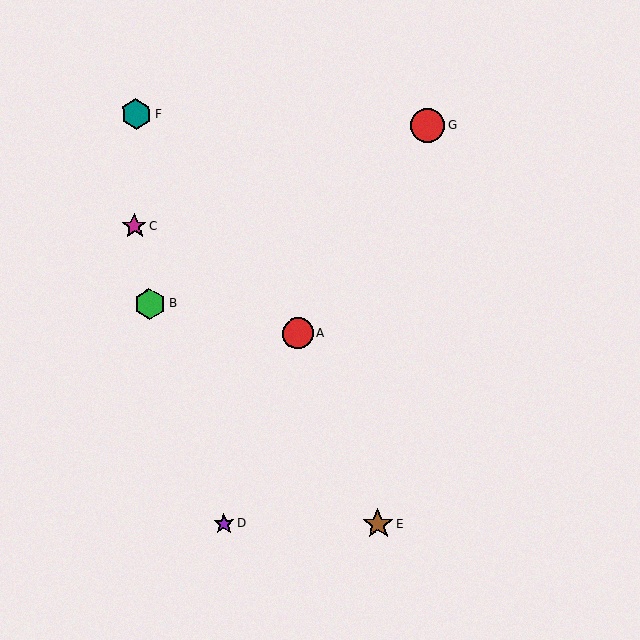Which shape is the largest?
The red circle (labeled G) is the largest.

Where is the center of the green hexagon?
The center of the green hexagon is at (149, 304).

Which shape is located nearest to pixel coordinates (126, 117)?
The teal hexagon (labeled F) at (136, 114) is nearest to that location.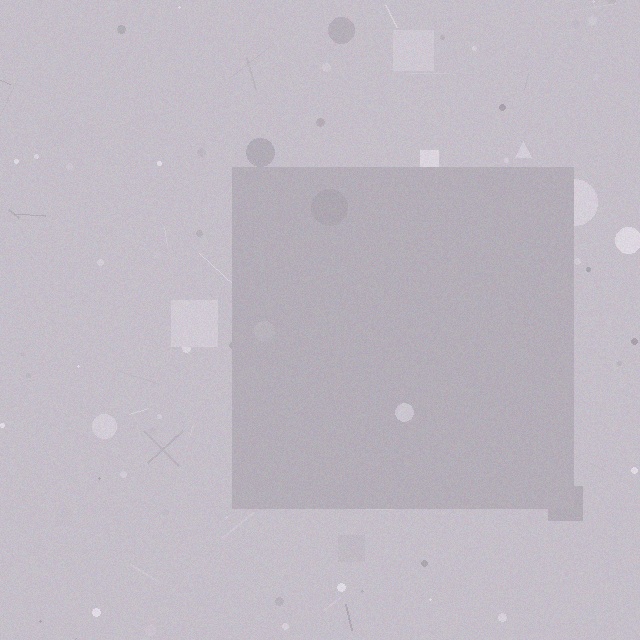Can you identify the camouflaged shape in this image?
The camouflaged shape is a square.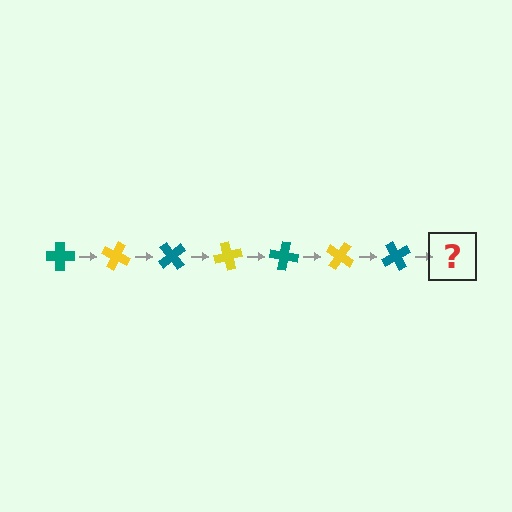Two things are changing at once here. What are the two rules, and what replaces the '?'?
The two rules are that it rotates 25 degrees each step and the color cycles through teal and yellow. The '?' should be a yellow cross, rotated 175 degrees from the start.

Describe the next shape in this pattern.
It should be a yellow cross, rotated 175 degrees from the start.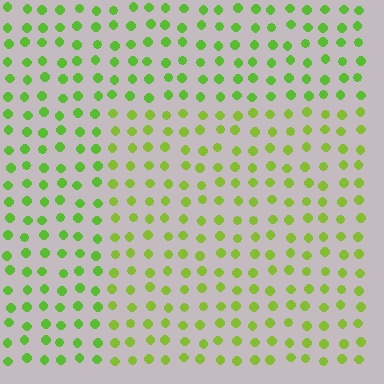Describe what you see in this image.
The image is filled with small lime elements in a uniform arrangement. A rectangle-shaped region is visible where the elements are tinted to a slightly different hue, forming a subtle color boundary.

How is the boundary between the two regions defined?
The boundary is defined purely by a slight shift in hue (about 19 degrees). Spacing, size, and orientation are identical on both sides.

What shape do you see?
I see a rectangle.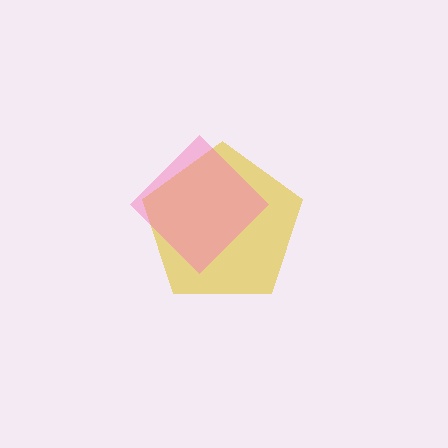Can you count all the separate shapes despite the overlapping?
Yes, there are 2 separate shapes.